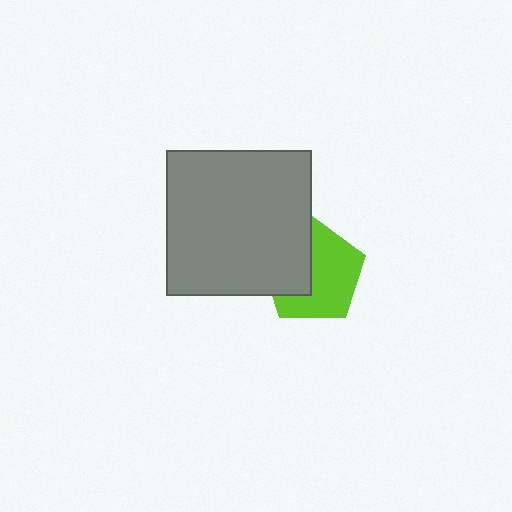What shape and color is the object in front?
The object in front is a gray square.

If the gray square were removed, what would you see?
You would see the complete lime pentagon.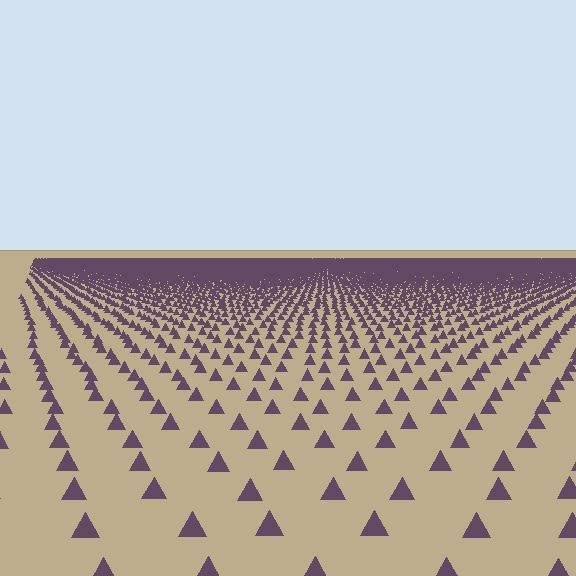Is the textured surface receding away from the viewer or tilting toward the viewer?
The surface is receding away from the viewer. Texture elements get smaller and denser toward the top.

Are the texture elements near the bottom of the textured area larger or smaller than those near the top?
Larger. Near the bottom, elements are closer to the viewer and appear at a bigger on-screen size.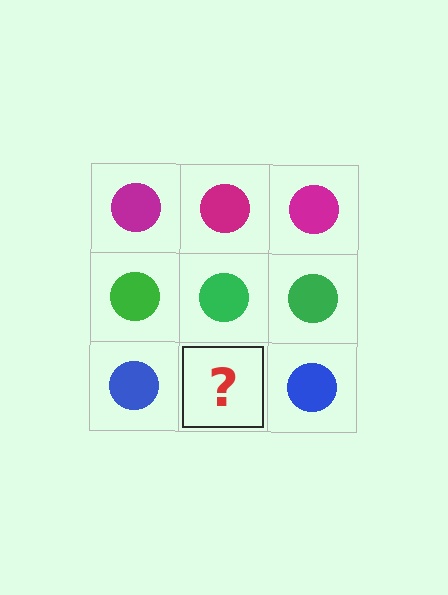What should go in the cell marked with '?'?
The missing cell should contain a blue circle.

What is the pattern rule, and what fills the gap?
The rule is that each row has a consistent color. The gap should be filled with a blue circle.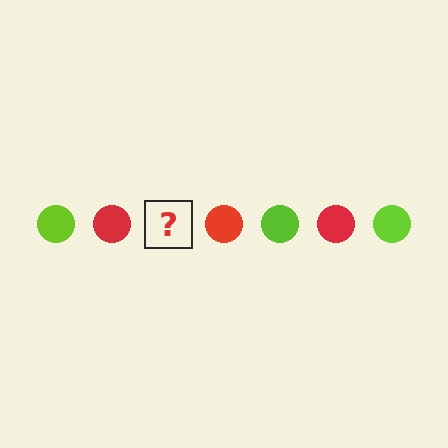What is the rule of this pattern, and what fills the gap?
The rule is that the pattern cycles through lime, red circles. The gap should be filled with a lime circle.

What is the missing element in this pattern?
The missing element is a lime circle.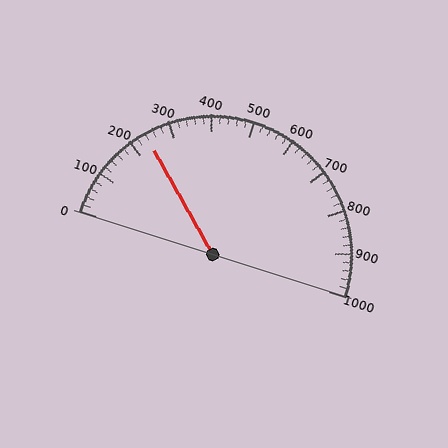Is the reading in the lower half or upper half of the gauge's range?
The reading is in the lower half of the range (0 to 1000).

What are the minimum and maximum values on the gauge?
The gauge ranges from 0 to 1000.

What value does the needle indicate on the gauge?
The needle indicates approximately 240.